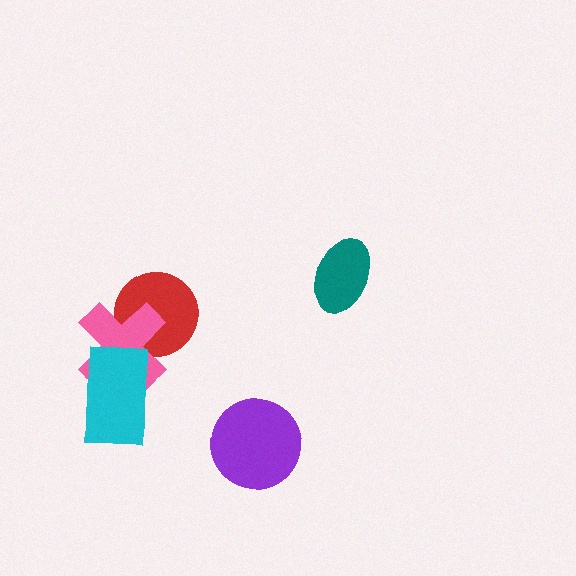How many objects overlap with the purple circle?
0 objects overlap with the purple circle.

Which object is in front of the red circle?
The pink cross is in front of the red circle.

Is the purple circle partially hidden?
No, no other shape covers it.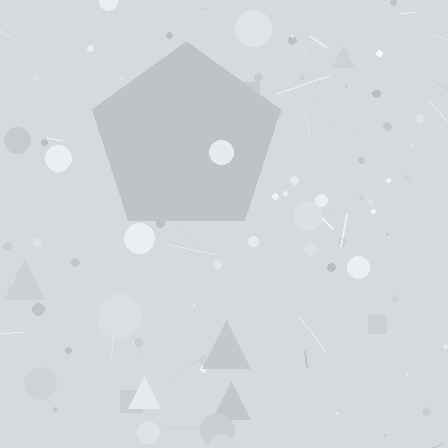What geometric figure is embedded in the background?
A pentagon is embedded in the background.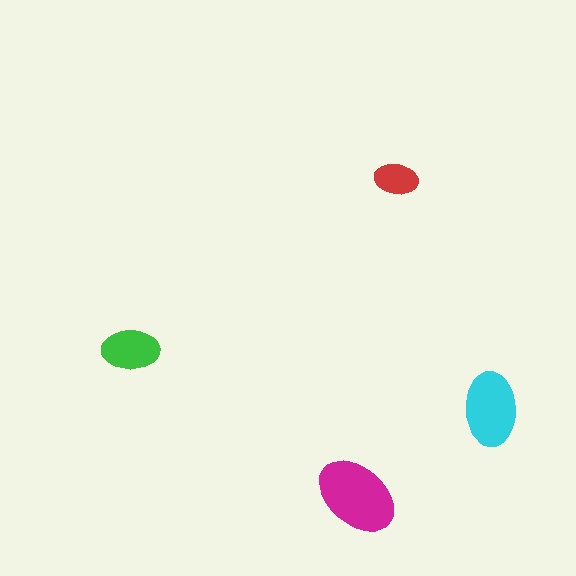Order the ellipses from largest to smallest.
the magenta one, the cyan one, the green one, the red one.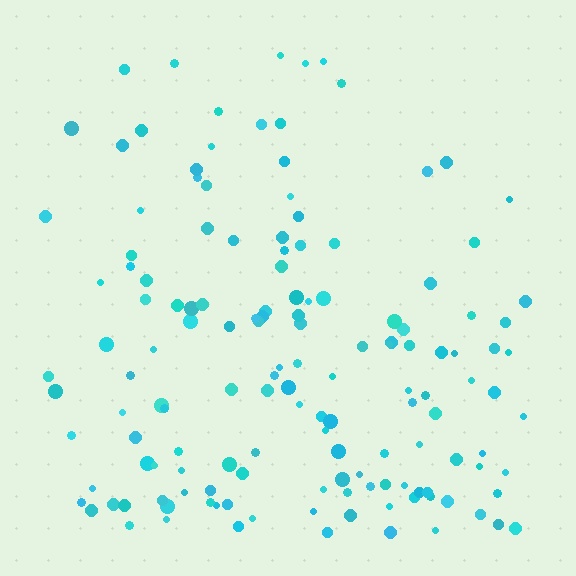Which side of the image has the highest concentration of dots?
The bottom.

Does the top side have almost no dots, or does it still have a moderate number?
Still a moderate number, just noticeably fewer than the bottom.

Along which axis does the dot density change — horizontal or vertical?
Vertical.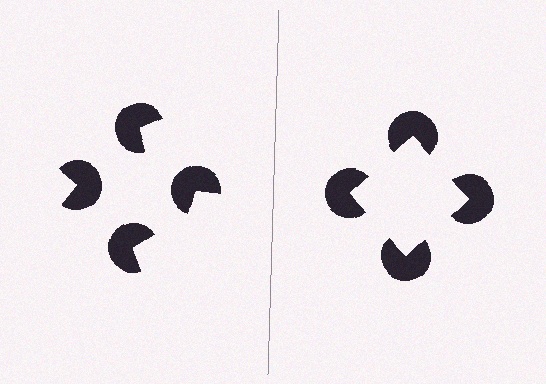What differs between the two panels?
The pac-man discs are positioned identically on both sides; only the wedge orientations differ. On the right they align to a square; on the left they are misaligned.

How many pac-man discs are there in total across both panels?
8 — 4 on each side.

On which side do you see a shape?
An illusory square appears on the right side. On the left side the wedge cuts are rotated, so no coherent shape forms.